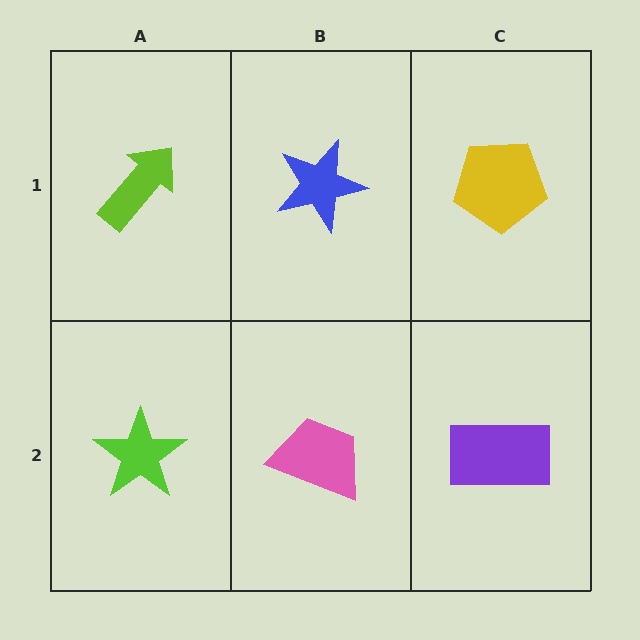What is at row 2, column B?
A pink trapezoid.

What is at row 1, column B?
A blue star.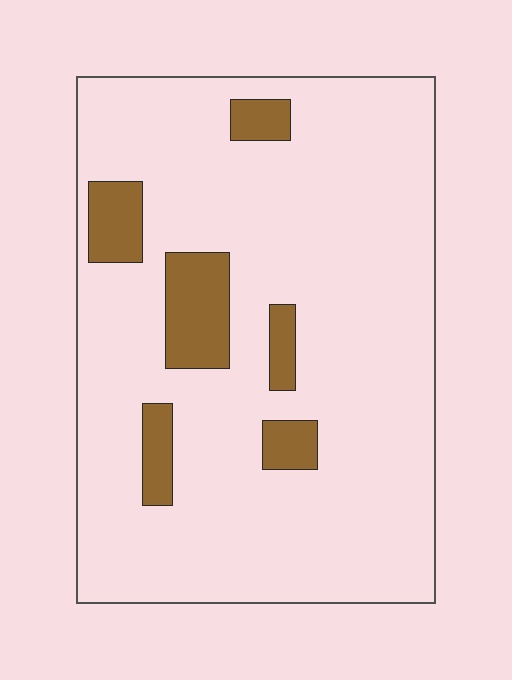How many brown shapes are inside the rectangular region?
6.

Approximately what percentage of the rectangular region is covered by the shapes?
Approximately 10%.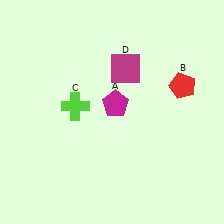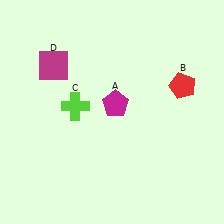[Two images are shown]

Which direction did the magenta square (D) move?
The magenta square (D) moved left.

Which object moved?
The magenta square (D) moved left.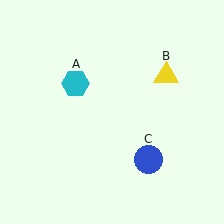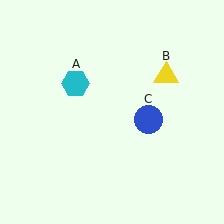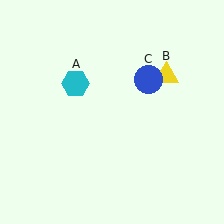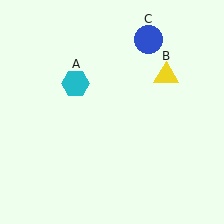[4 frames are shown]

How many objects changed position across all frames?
1 object changed position: blue circle (object C).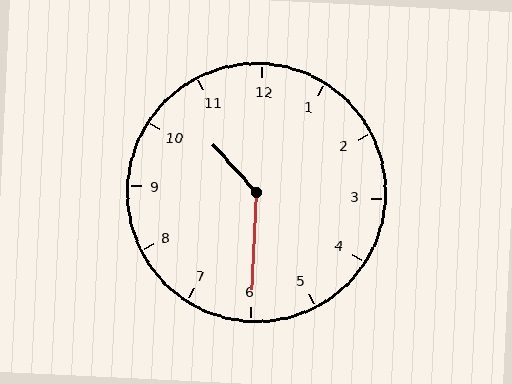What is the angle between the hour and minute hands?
Approximately 135 degrees.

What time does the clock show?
10:30.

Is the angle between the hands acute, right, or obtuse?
It is obtuse.